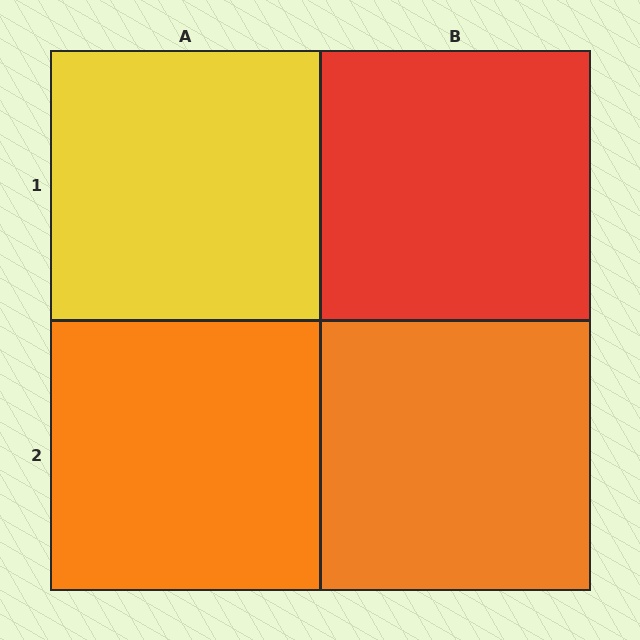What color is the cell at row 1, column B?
Red.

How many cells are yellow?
1 cell is yellow.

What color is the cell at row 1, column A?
Yellow.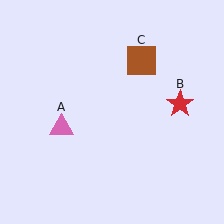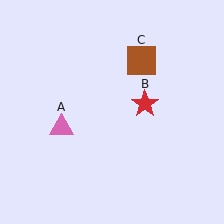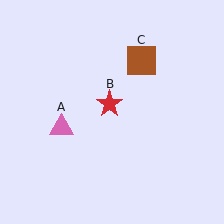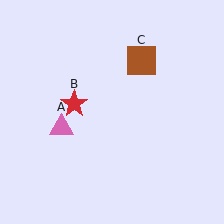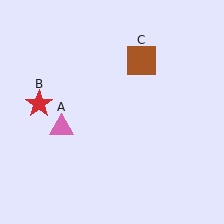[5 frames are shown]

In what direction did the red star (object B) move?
The red star (object B) moved left.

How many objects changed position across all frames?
1 object changed position: red star (object B).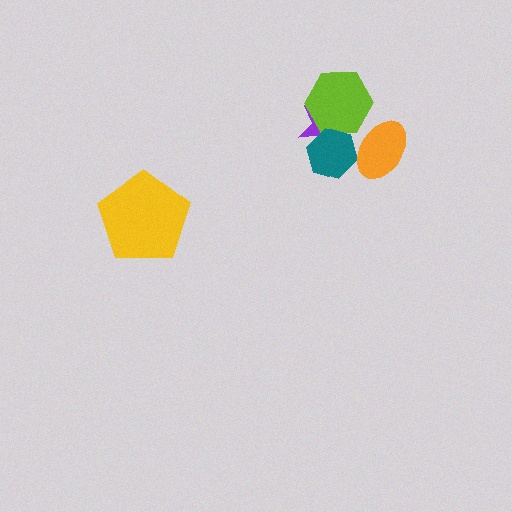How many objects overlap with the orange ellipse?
1 object overlaps with the orange ellipse.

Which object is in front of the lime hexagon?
The teal hexagon is in front of the lime hexagon.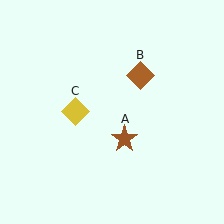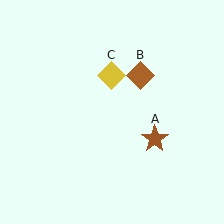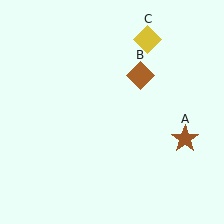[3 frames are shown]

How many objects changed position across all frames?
2 objects changed position: brown star (object A), yellow diamond (object C).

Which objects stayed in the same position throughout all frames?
Brown diamond (object B) remained stationary.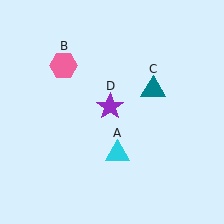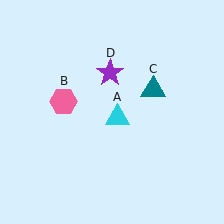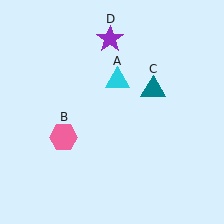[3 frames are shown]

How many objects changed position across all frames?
3 objects changed position: cyan triangle (object A), pink hexagon (object B), purple star (object D).